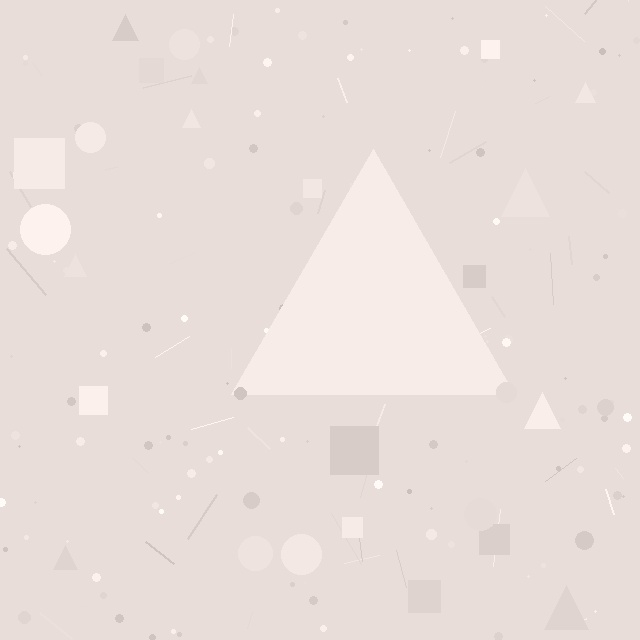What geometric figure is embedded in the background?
A triangle is embedded in the background.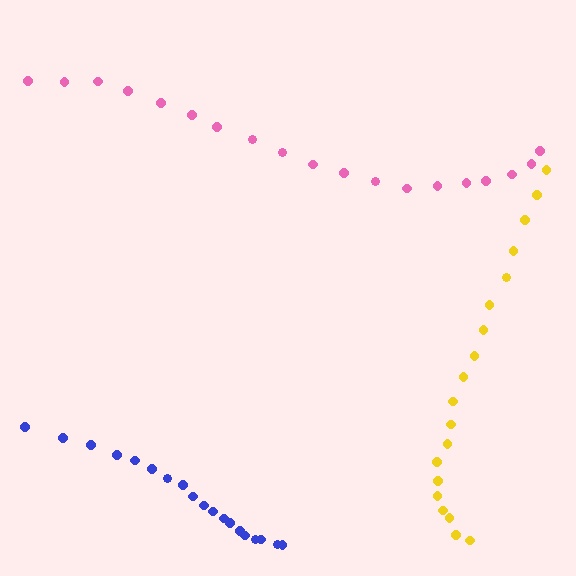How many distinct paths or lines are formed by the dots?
There are 3 distinct paths.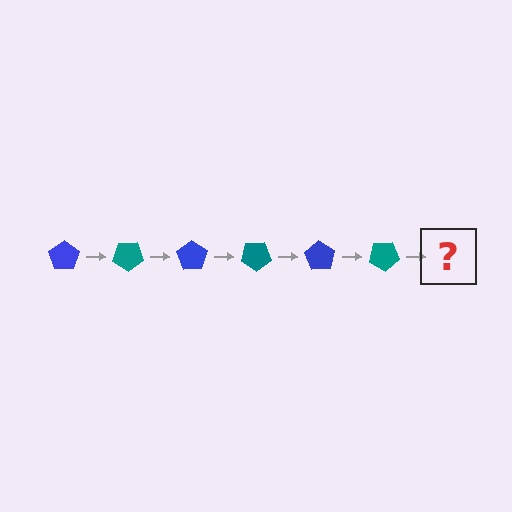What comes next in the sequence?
The next element should be a blue pentagon, rotated 210 degrees from the start.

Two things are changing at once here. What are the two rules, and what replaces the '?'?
The two rules are that it rotates 35 degrees each step and the color cycles through blue and teal. The '?' should be a blue pentagon, rotated 210 degrees from the start.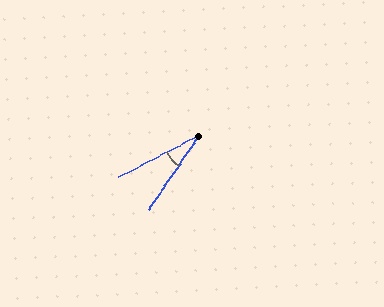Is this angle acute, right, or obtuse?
It is acute.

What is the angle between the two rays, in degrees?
Approximately 29 degrees.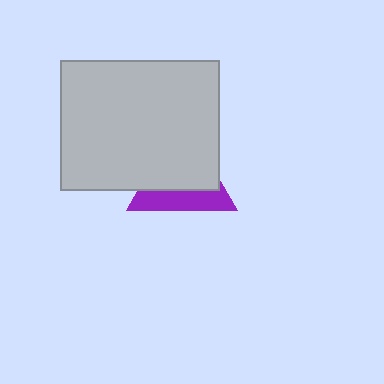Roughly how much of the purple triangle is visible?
A small part of it is visible (roughly 38%).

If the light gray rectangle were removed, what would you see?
You would see the complete purple triangle.